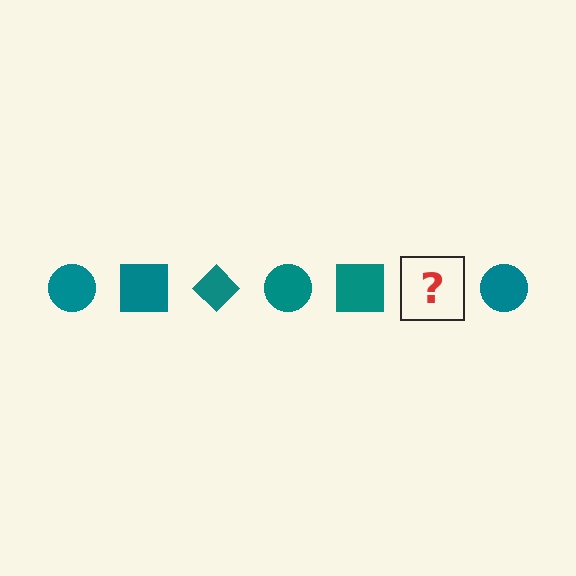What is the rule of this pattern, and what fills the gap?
The rule is that the pattern cycles through circle, square, diamond shapes in teal. The gap should be filled with a teal diamond.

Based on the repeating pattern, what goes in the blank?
The blank should be a teal diamond.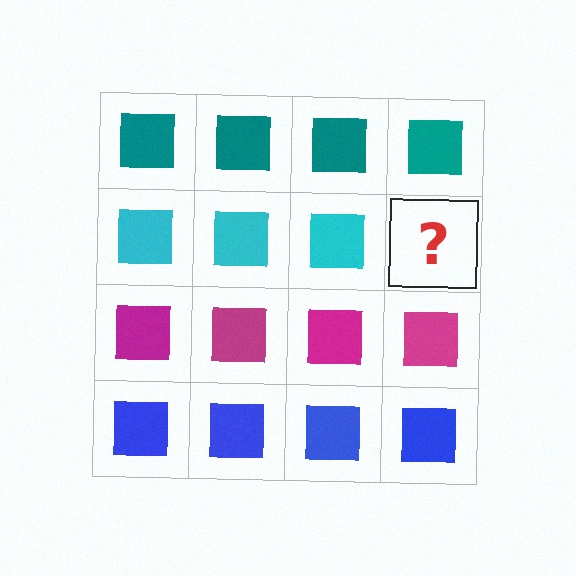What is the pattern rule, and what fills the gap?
The rule is that each row has a consistent color. The gap should be filled with a cyan square.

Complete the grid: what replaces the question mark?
The question mark should be replaced with a cyan square.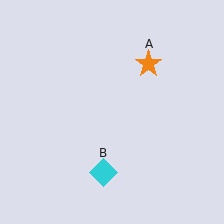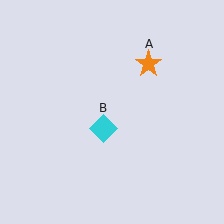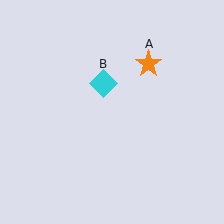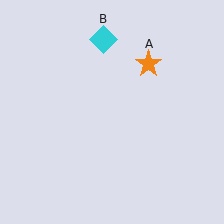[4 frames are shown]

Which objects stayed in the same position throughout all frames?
Orange star (object A) remained stationary.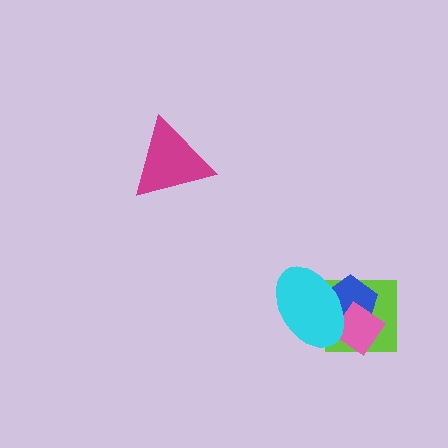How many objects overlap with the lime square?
3 objects overlap with the lime square.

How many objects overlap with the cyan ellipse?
3 objects overlap with the cyan ellipse.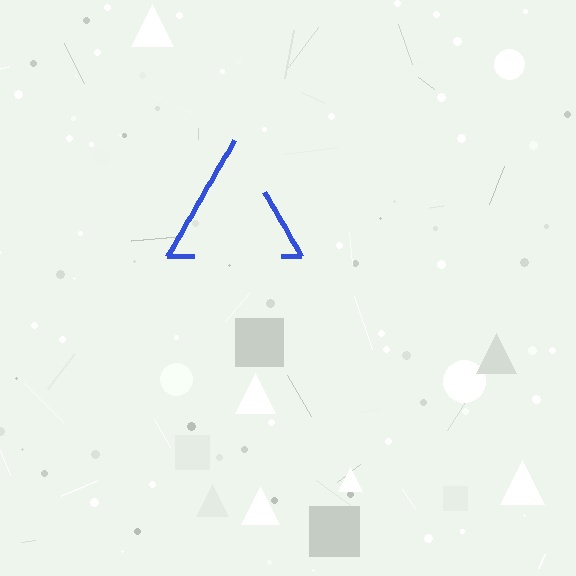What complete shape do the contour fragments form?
The contour fragments form a triangle.